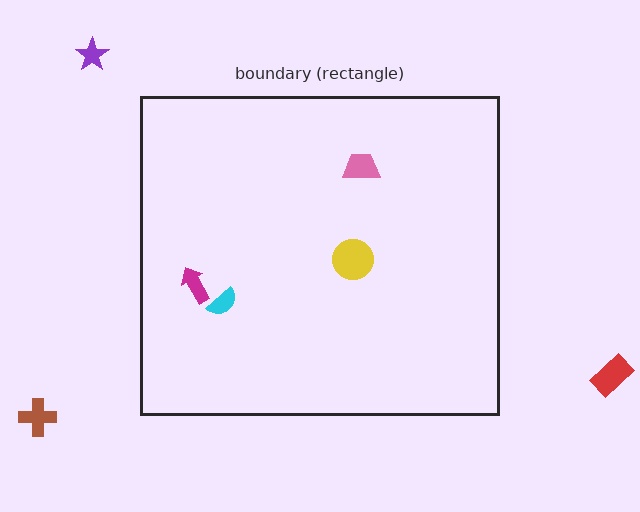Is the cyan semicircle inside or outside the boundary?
Inside.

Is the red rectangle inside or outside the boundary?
Outside.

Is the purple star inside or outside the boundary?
Outside.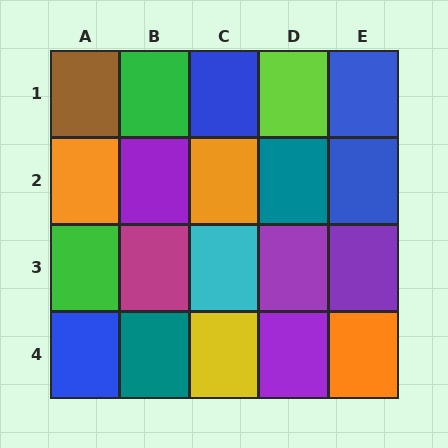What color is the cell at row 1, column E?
Blue.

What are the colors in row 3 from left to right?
Green, magenta, cyan, purple, purple.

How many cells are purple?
4 cells are purple.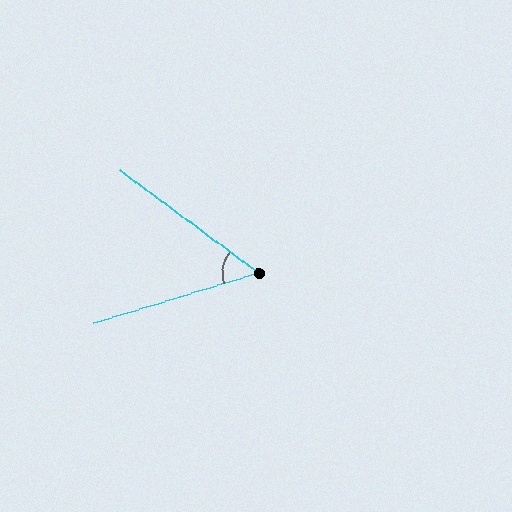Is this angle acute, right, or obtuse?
It is acute.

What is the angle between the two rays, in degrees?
Approximately 53 degrees.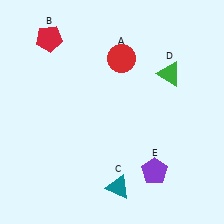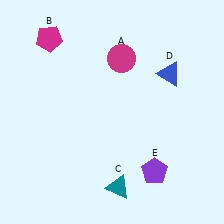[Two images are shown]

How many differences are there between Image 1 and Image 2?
There are 3 differences between the two images.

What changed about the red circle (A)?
In Image 1, A is red. In Image 2, it changed to magenta.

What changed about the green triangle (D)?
In Image 1, D is green. In Image 2, it changed to blue.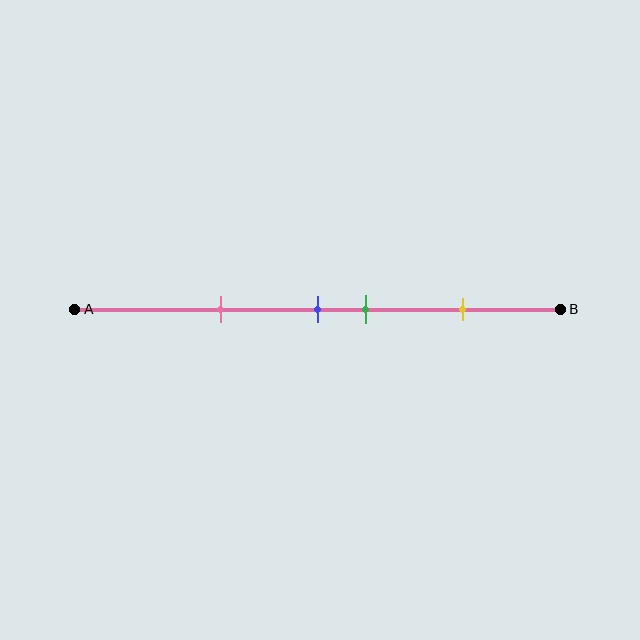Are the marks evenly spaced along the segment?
No, the marks are not evenly spaced.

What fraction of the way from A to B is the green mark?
The green mark is approximately 60% (0.6) of the way from A to B.